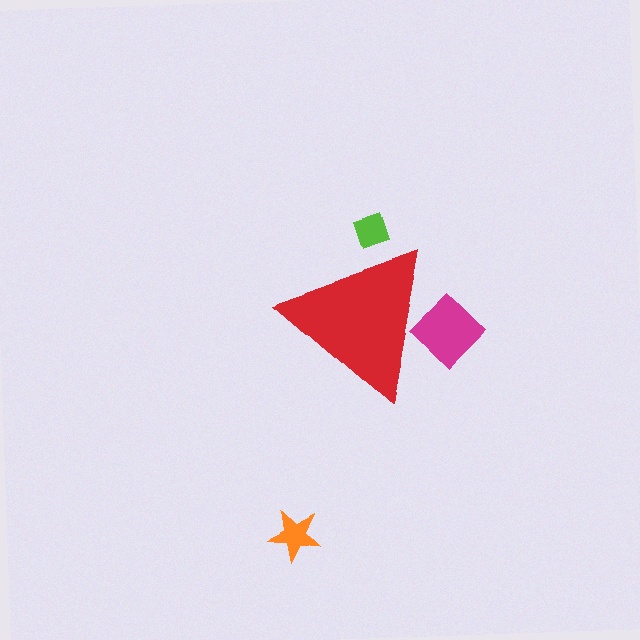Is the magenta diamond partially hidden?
Yes, the magenta diamond is partially hidden behind the red triangle.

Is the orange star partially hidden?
No, the orange star is fully visible.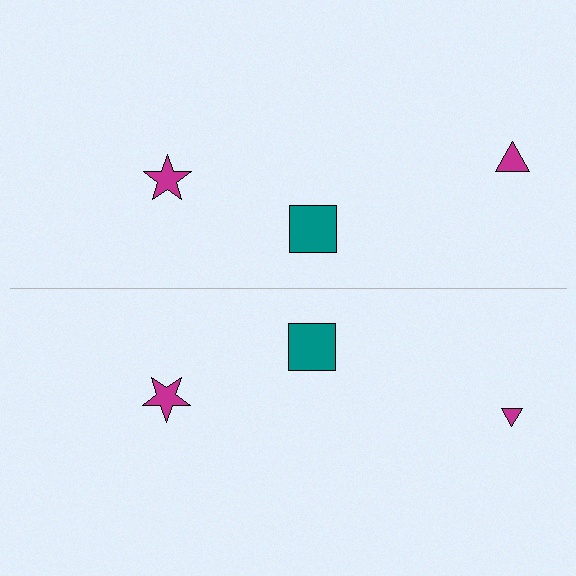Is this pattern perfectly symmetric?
No, the pattern is not perfectly symmetric. The magenta triangle on the bottom side has a different size than its mirror counterpart.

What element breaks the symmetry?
The magenta triangle on the bottom side has a different size than its mirror counterpart.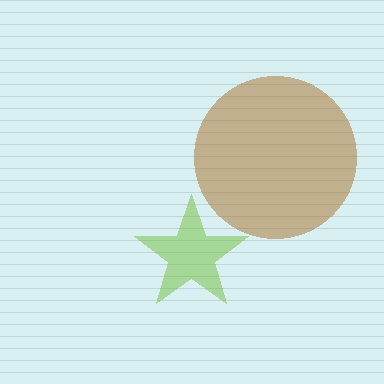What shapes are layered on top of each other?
The layered shapes are: a lime star, a brown circle.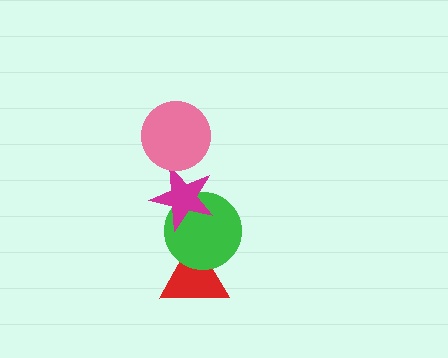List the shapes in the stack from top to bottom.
From top to bottom: the pink circle, the magenta star, the green circle, the red triangle.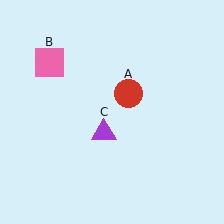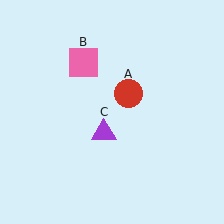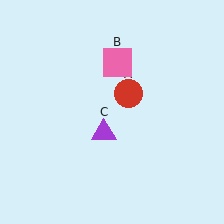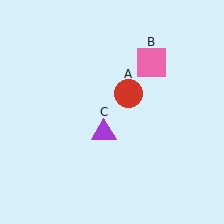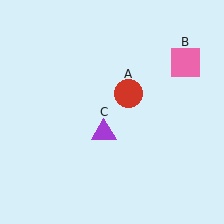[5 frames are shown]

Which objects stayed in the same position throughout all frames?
Red circle (object A) and purple triangle (object C) remained stationary.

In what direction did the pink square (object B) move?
The pink square (object B) moved right.